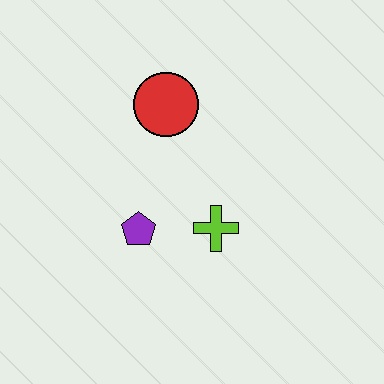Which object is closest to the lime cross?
The purple pentagon is closest to the lime cross.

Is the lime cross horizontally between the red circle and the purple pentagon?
No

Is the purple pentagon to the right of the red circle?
No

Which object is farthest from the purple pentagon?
The red circle is farthest from the purple pentagon.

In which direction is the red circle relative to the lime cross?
The red circle is above the lime cross.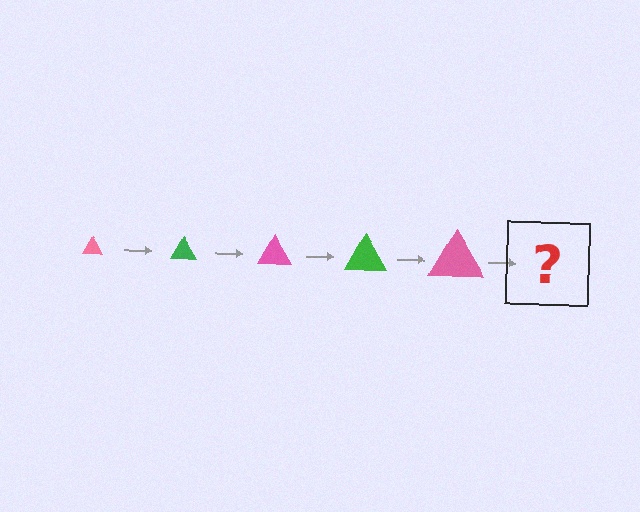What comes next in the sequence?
The next element should be a green triangle, larger than the previous one.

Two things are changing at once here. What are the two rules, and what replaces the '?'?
The two rules are that the triangle grows larger each step and the color cycles through pink and green. The '?' should be a green triangle, larger than the previous one.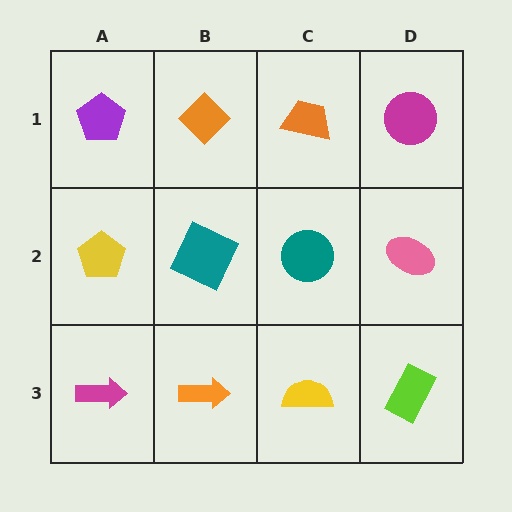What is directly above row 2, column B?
An orange diamond.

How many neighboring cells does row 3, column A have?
2.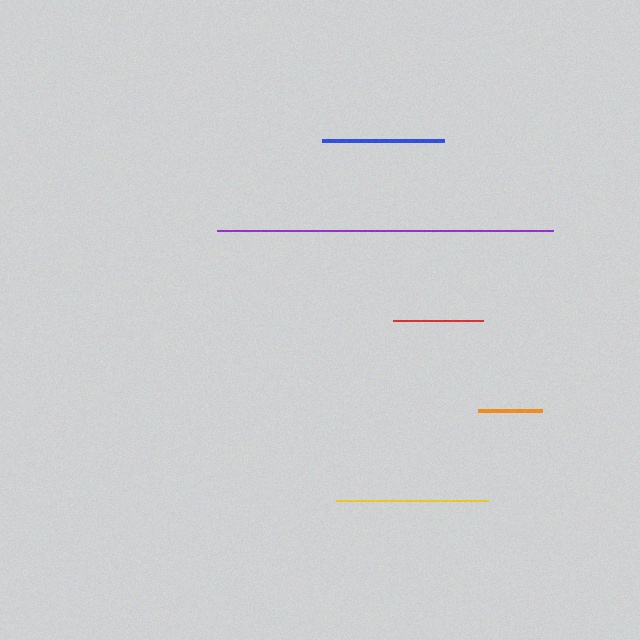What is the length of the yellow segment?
The yellow segment is approximately 152 pixels long.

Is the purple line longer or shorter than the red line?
The purple line is longer than the red line.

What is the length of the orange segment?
The orange segment is approximately 64 pixels long.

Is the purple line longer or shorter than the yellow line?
The purple line is longer than the yellow line.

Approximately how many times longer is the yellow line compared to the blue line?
The yellow line is approximately 1.2 times the length of the blue line.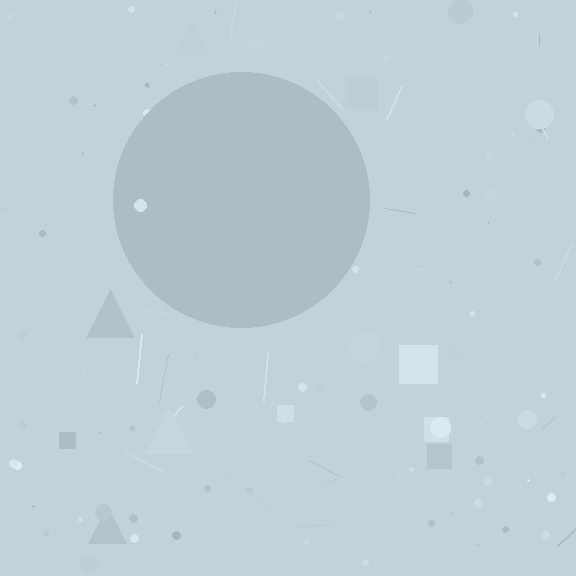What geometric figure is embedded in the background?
A circle is embedded in the background.